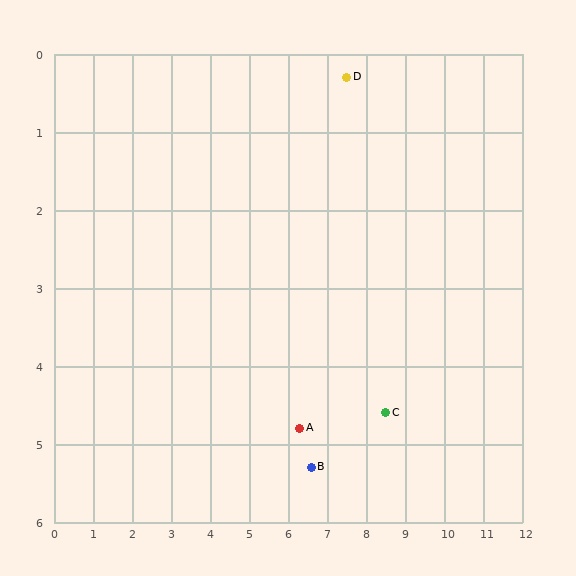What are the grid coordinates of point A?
Point A is at approximately (6.3, 4.8).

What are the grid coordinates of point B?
Point B is at approximately (6.6, 5.3).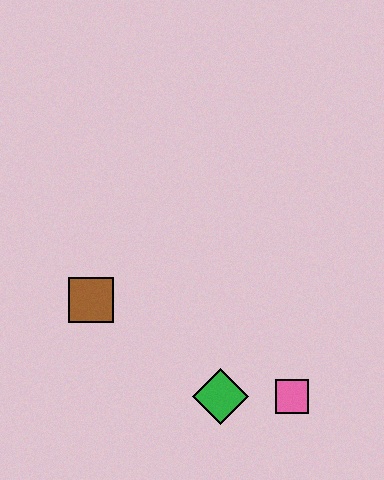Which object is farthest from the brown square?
The pink square is farthest from the brown square.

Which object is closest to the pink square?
The green diamond is closest to the pink square.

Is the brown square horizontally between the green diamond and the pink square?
No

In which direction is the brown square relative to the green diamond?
The brown square is to the left of the green diamond.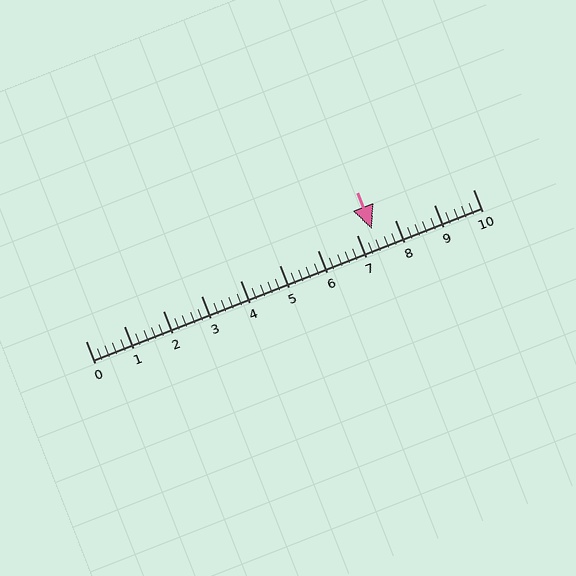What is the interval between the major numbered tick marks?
The major tick marks are spaced 1 units apart.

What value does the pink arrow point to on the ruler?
The pink arrow points to approximately 7.4.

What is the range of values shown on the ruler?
The ruler shows values from 0 to 10.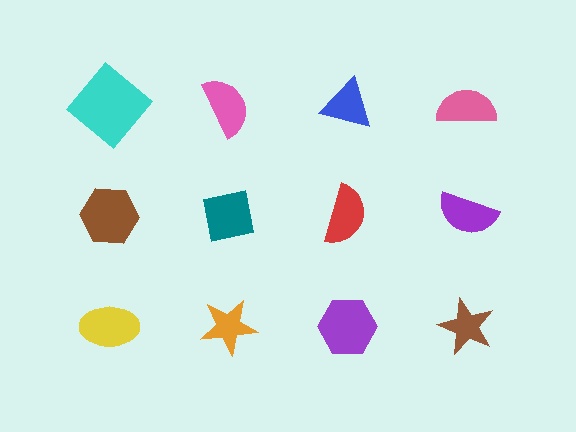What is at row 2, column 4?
A purple semicircle.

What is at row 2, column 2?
A teal square.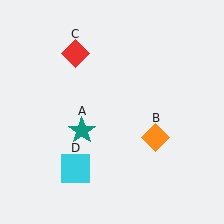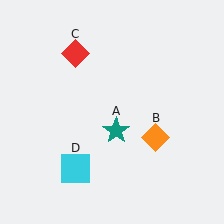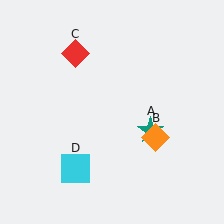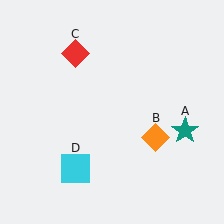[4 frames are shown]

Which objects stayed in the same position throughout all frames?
Orange diamond (object B) and red diamond (object C) and cyan square (object D) remained stationary.